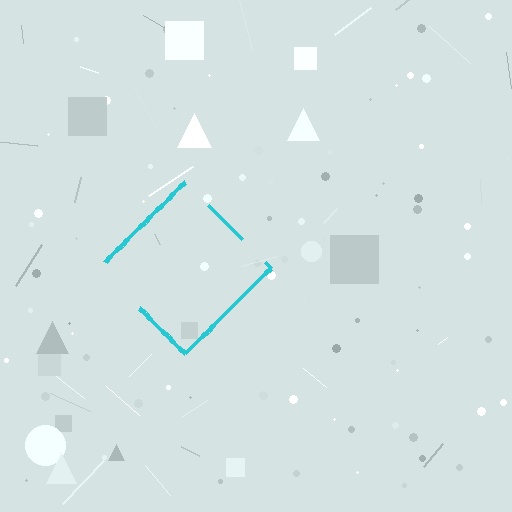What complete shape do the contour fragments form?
The contour fragments form a diamond.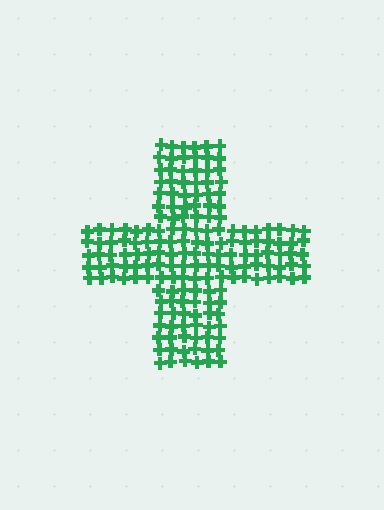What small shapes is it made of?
It is made of small crosses.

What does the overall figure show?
The overall figure shows a cross.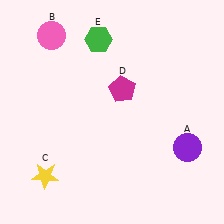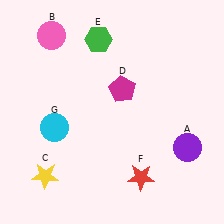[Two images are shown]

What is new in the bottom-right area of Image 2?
A red star (F) was added in the bottom-right area of Image 2.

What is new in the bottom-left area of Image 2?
A cyan circle (G) was added in the bottom-left area of Image 2.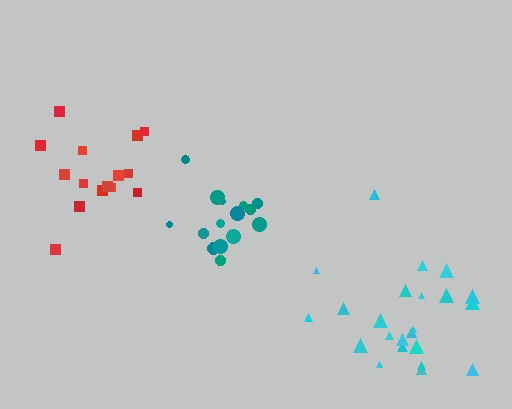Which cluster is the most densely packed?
Teal.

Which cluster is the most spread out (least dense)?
Cyan.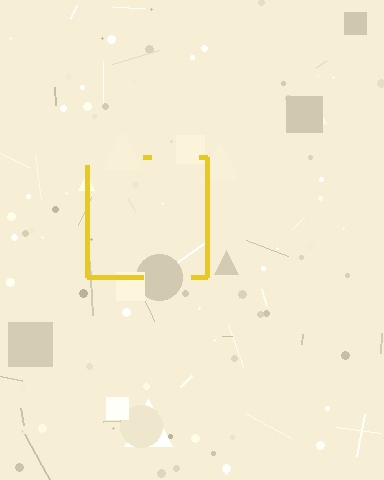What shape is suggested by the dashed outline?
The dashed outline suggests a square.